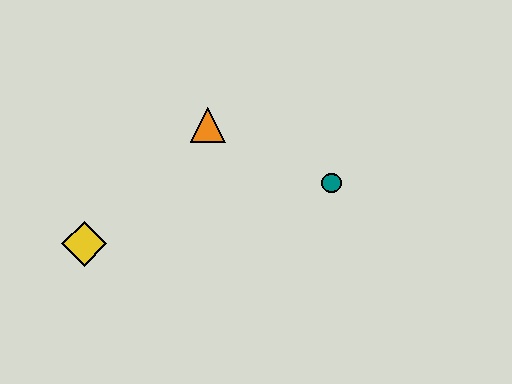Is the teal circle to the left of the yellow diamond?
No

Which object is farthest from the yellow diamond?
The teal circle is farthest from the yellow diamond.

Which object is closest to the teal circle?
The orange triangle is closest to the teal circle.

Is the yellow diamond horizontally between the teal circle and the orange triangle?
No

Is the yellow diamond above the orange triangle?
No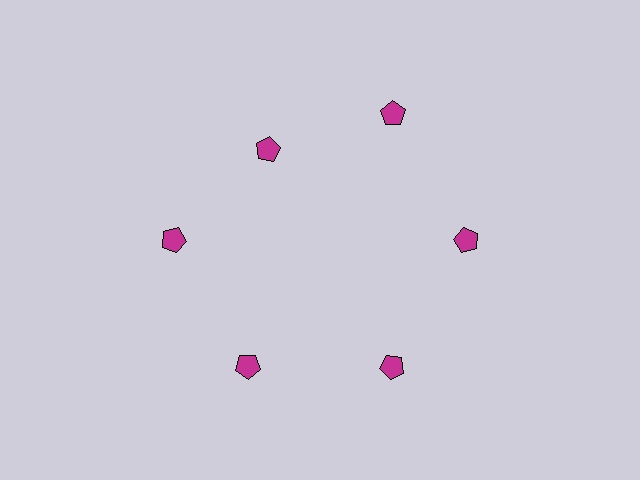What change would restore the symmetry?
The symmetry would be restored by moving it outward, back onto the ring so that all 6 pentagons sit at equal angles and equal distance from the center.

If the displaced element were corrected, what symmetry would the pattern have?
It would have 6-fold rotational symmetry — the pattern would map onto itself every 60 degrees.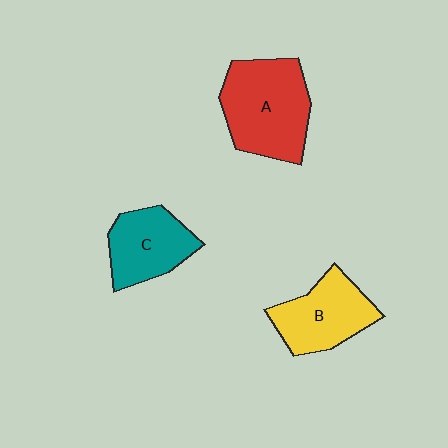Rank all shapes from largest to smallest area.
From largest to smallest: A (red), B (yellow), C (teal).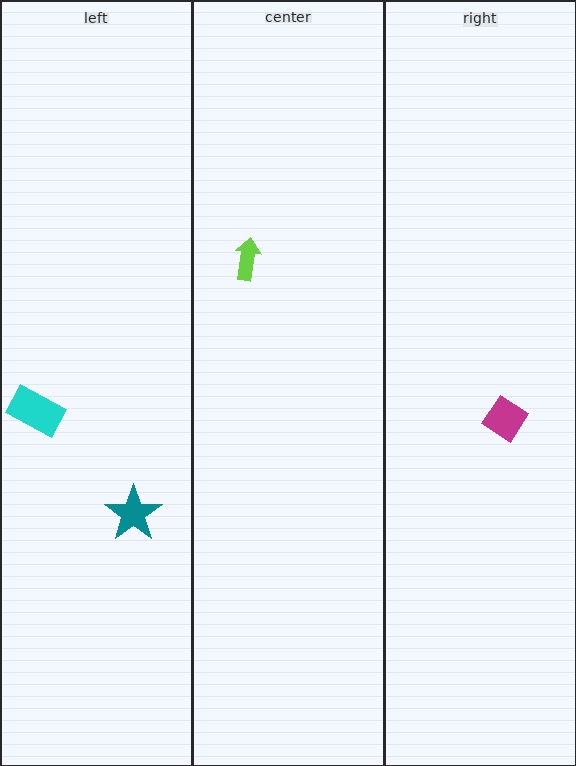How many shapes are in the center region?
1.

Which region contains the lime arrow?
The center region.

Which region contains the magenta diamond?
The right region.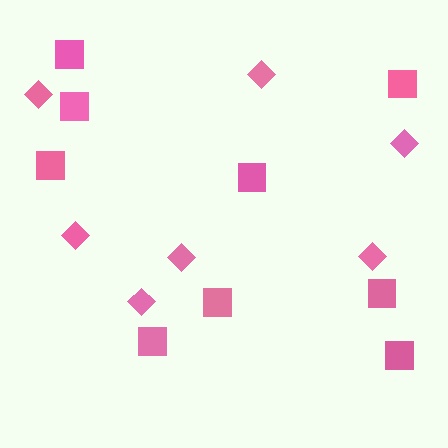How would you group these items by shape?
There are 2 groups: one group of diamonds (7) and one group of squares (9).